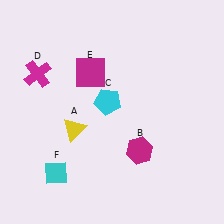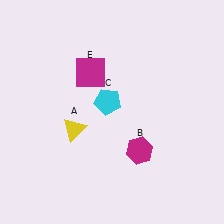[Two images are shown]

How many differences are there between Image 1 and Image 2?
There are 2 differences between the two images.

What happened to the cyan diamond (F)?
The cyan diamond (F) was removed in Image 2. It was in the bottom-left area of Image 1.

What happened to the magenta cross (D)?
The magenta cross (D) was removed in Image 2. It was in the top-left area of Image 1.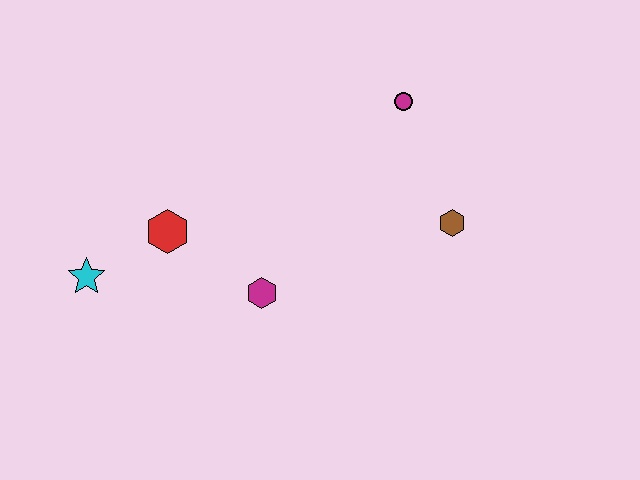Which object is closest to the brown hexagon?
The magenta circle is closest to the brown hexagon.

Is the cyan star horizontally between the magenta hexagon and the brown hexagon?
No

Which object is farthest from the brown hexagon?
The cyan star is farthest from the brown hexagon.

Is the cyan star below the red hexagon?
Yes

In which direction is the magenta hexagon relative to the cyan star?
The magenta hexagon is to the right of the cyan star.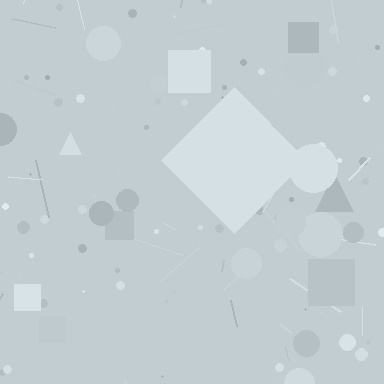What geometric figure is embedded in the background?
A diamond is embedded in the background.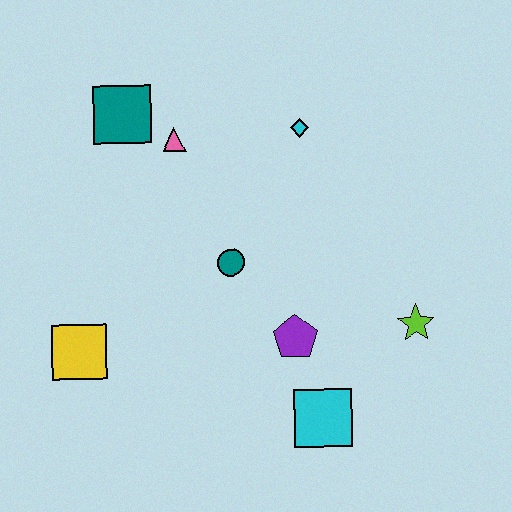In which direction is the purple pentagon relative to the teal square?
The purple pentagon is below the teal square.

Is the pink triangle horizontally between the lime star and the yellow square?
Yes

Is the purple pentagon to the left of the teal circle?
No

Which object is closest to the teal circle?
The purple pentagon is closest to the teal circle.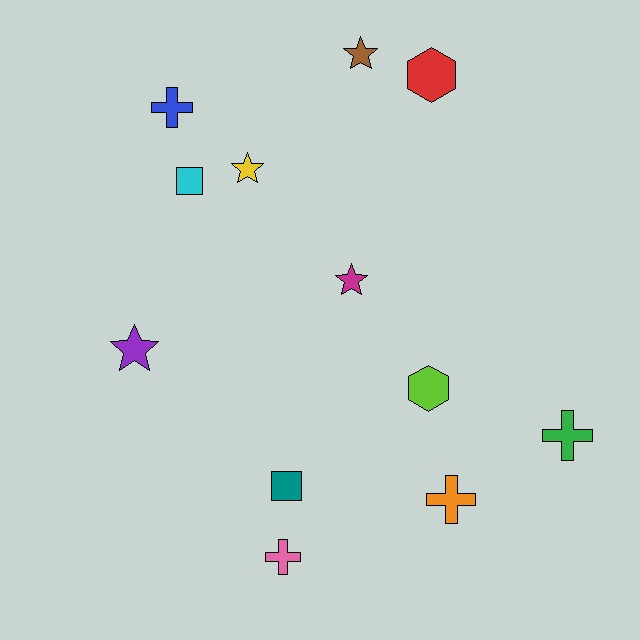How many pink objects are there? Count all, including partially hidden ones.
There is 1 pink object.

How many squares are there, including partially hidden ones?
There are 2 squares.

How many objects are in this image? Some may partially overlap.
There are 12 objects.